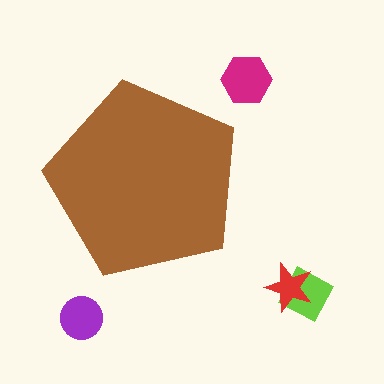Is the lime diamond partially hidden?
No, the lime diamond is fully visible.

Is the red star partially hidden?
No, the red star is fully visible.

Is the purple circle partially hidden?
No, the purple circle is fully visible.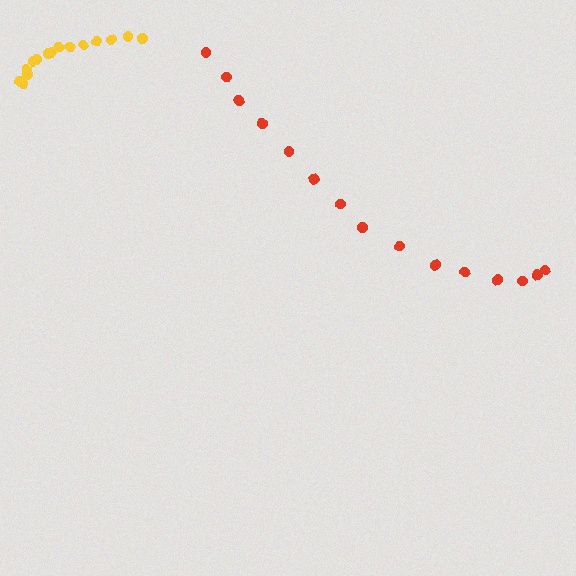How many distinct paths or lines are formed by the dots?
There are 2 distinct paths.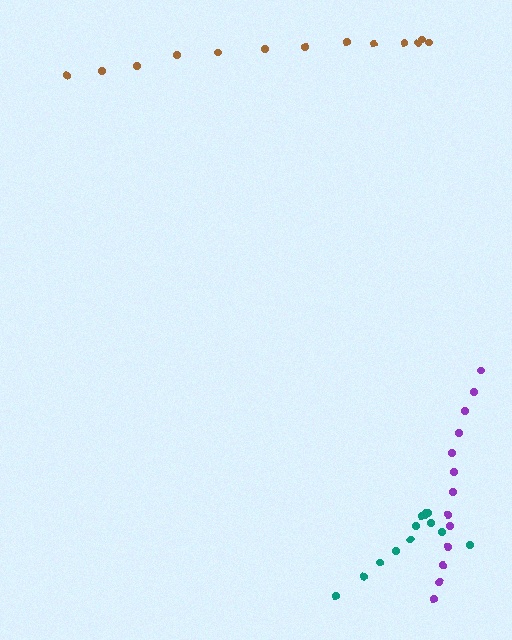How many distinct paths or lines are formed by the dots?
There are 3 distinct paths.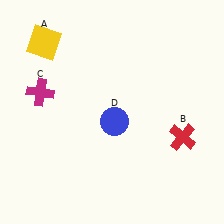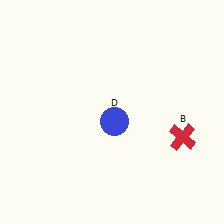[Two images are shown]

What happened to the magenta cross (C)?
The magenta cross (C) was removed in Image 2. It was in the top-left area of Image 1.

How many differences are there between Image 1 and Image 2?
There are 2 differences between the two images.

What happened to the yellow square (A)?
The yellow square (A) was removed in Image 2. It was in the top-left area of Image 1.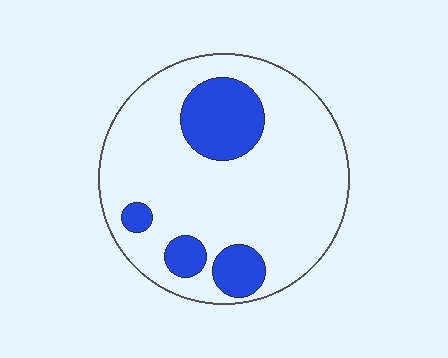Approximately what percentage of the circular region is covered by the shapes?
Approximately 20%.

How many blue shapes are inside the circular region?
4.